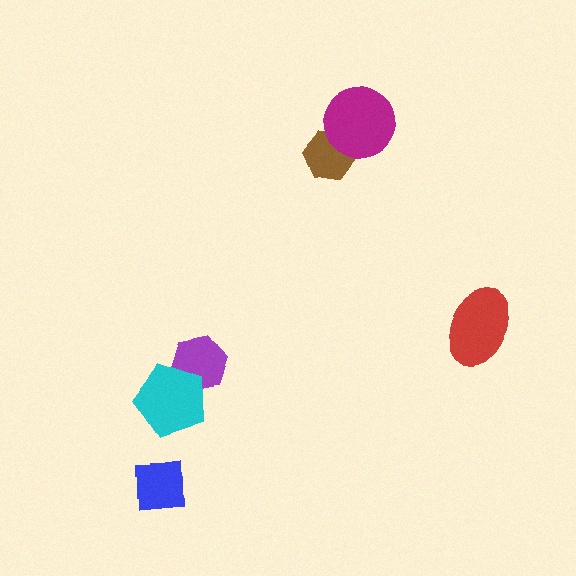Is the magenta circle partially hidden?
No, no other shape covers it.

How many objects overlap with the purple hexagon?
1 object overlaps with the purple hexagon.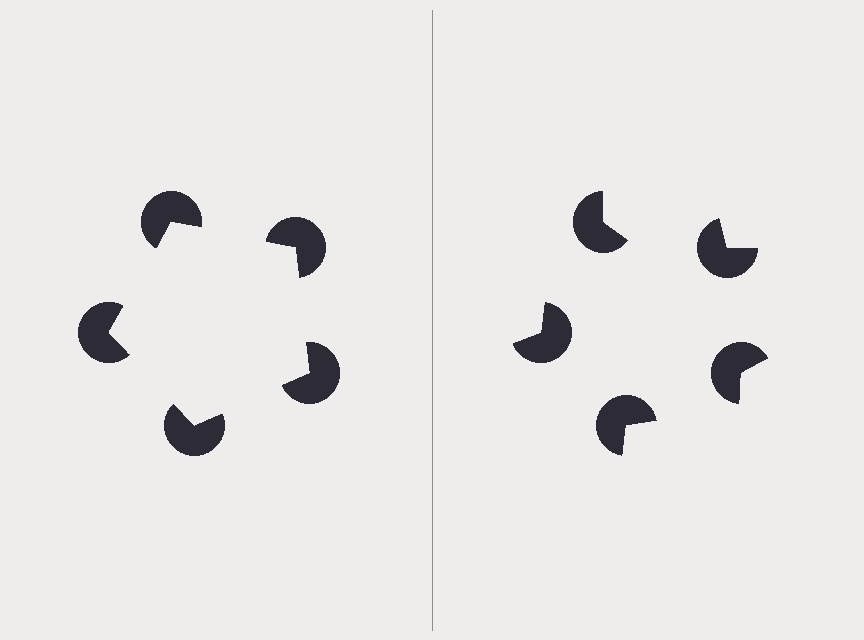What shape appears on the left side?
An illusory pentagon.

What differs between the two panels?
The pac-man discs are positioned identically on both sides; only the wedge orientations differ. On the left they align to a pentagon; on the right they are misaligned.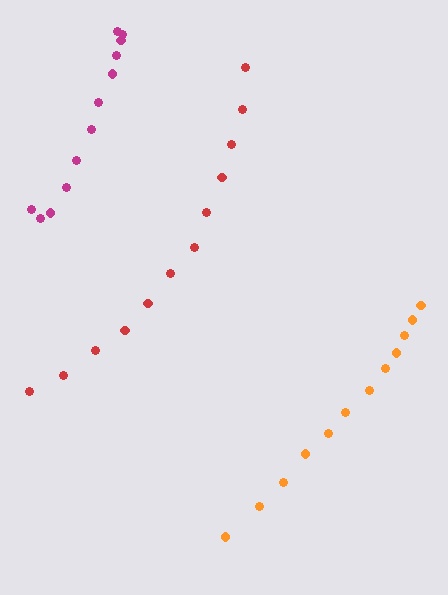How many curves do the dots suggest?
There are 3 distinct paths.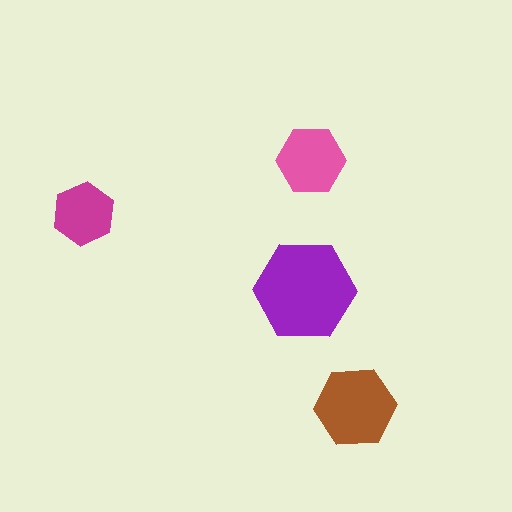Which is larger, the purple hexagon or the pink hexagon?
The purple one.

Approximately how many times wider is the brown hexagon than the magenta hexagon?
About 1.5 times wider.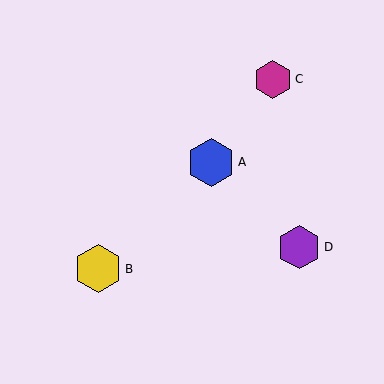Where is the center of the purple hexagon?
The center of the purple hexagon is at (299, 247).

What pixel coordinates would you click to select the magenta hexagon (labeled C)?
Click at (273, 80) to select the magenta hexagon C.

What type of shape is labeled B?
Shape B is a yellow hexagon.